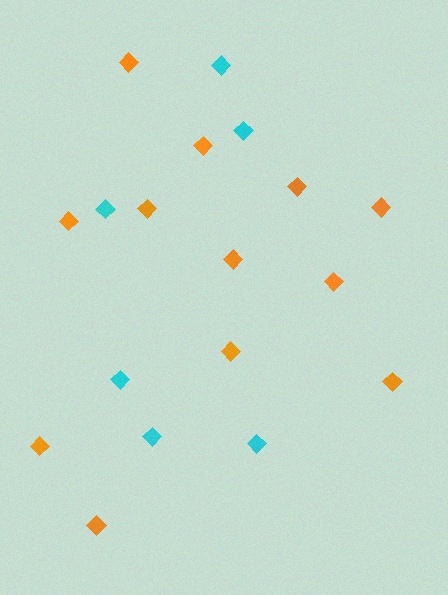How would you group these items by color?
There are 2 groups: one group of orange diamonds (12) and one group of cyan diamonds (6).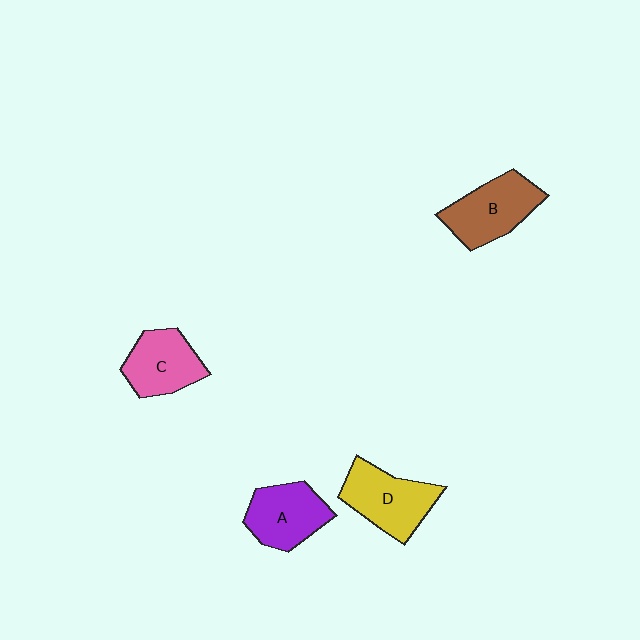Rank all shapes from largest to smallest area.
From largest to smallest: D (yellow), B (brown), A (purple), C (pink).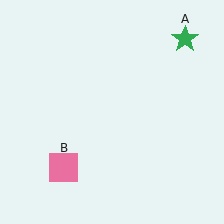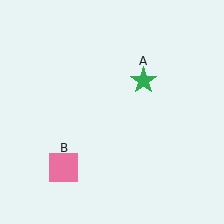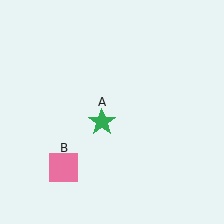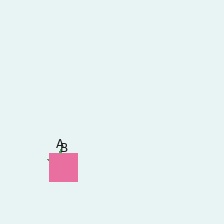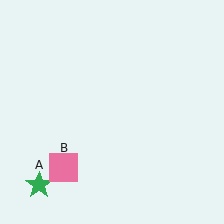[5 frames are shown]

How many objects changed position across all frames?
1 object changed position: green star (object A).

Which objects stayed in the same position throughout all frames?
Pink square (object B) remained stationary.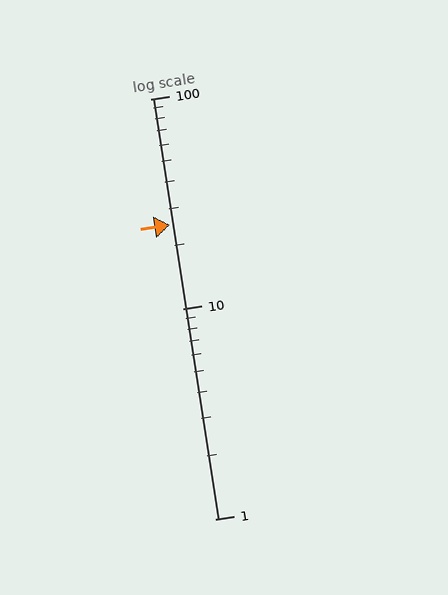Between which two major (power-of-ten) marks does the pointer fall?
The pointer is between 10 and 100.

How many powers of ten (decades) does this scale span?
The scale spans 2 decades, from 1 to 100.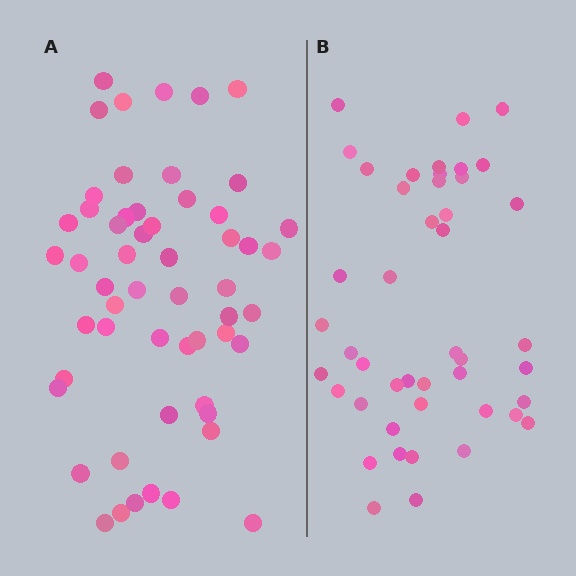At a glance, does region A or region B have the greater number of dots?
Region A (the left region) has more dots.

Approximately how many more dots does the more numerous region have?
Region A has roughly 10 or so more dots than region B.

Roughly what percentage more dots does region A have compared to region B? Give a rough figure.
About 20% more.